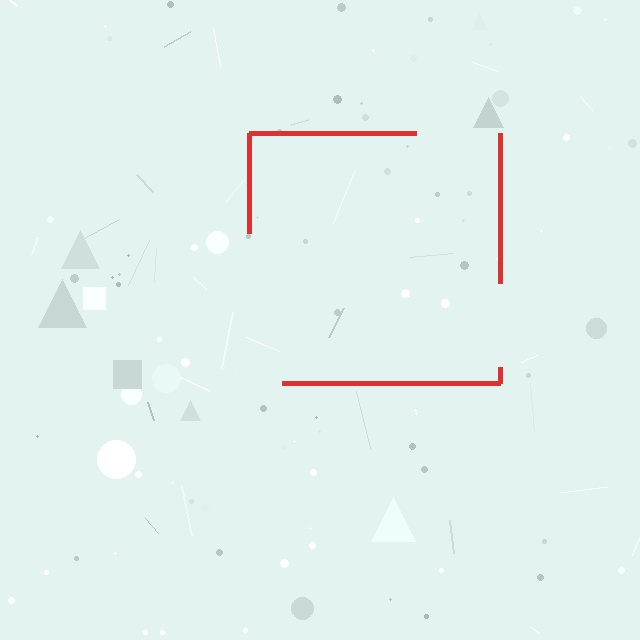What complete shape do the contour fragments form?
The contour fragments form a square.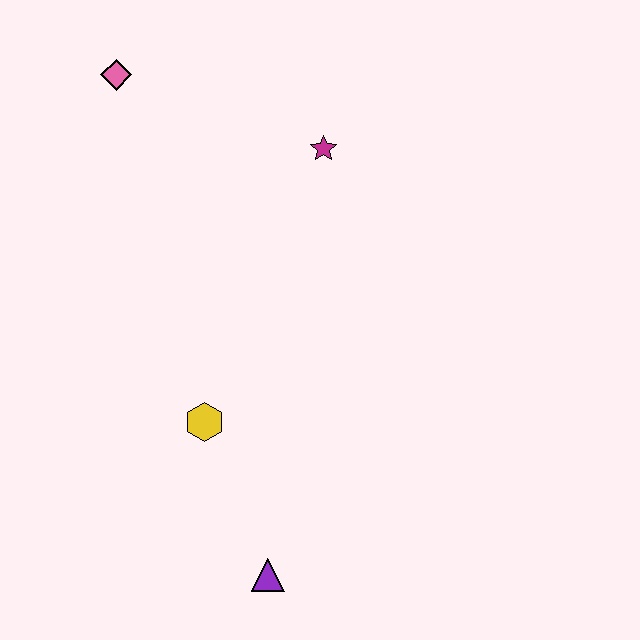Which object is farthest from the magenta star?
The purple triangle is farthest from the magenta star.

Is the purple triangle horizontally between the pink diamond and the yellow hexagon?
No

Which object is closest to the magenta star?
The pink diamond is closest to the magenta star.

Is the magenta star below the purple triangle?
No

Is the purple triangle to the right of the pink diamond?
Yes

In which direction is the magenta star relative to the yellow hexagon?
The magenta star is above the yellow hexagon.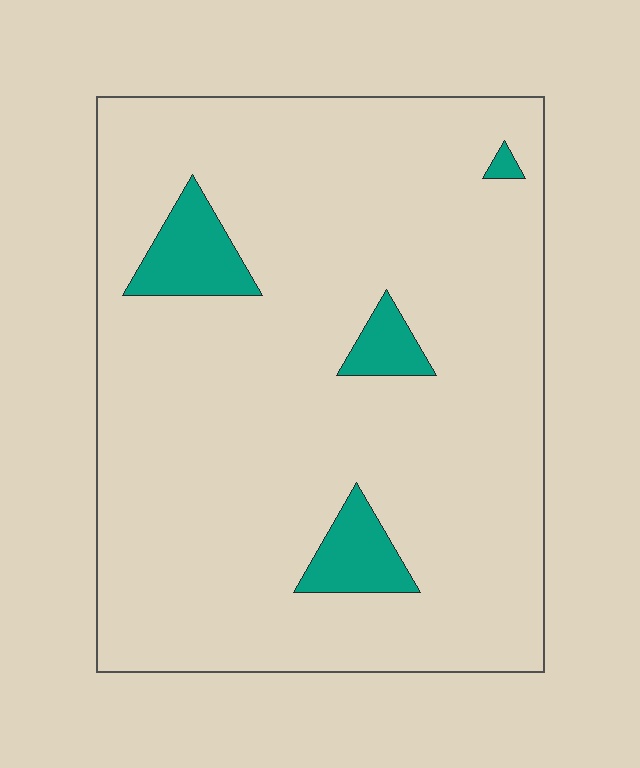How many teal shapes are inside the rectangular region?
4.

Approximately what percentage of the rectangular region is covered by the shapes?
Approximately 10%.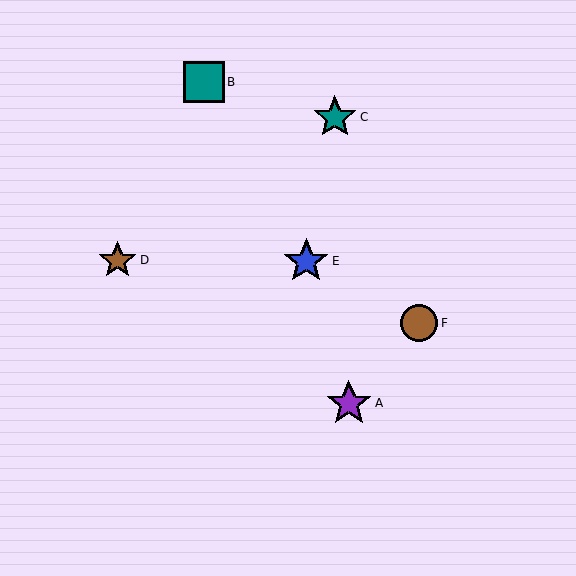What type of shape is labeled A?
Shape A is a purple star.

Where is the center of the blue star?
The center of the blue star is at (306, 261).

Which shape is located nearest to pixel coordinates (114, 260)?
The brown star (labeled D) at (118, 260) is nearest to that location.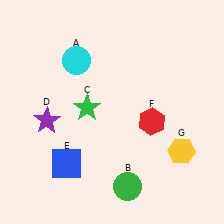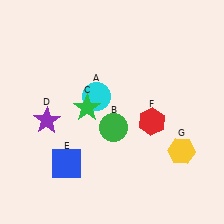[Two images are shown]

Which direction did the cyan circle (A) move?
The cyan circle (A) moved down.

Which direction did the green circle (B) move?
The green circle (B) moved up.